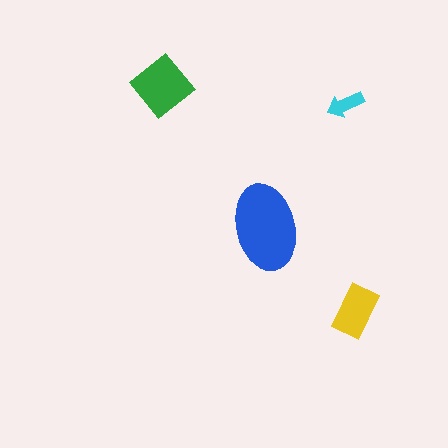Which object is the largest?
The blue ellipse.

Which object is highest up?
The green diamond is topmost.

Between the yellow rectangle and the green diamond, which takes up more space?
The green diamond.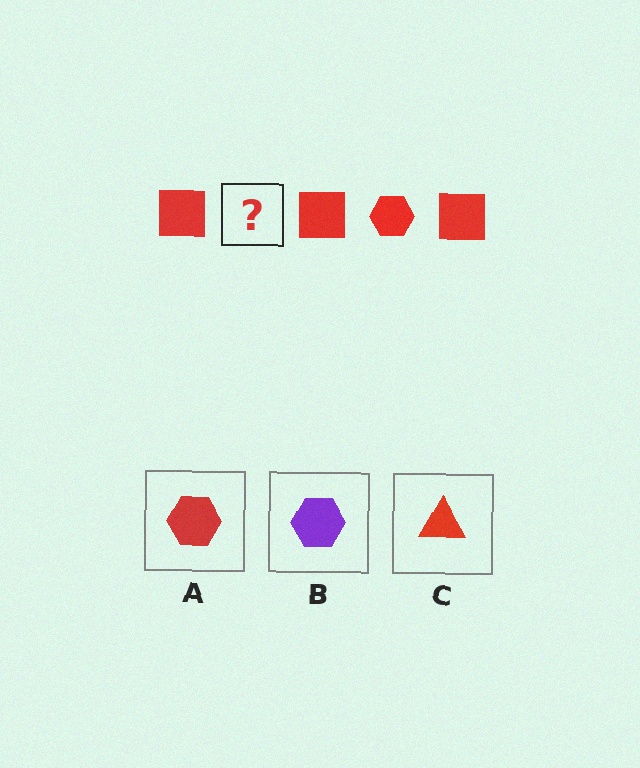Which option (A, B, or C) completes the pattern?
A.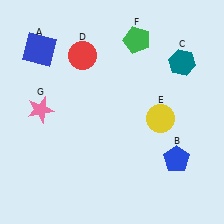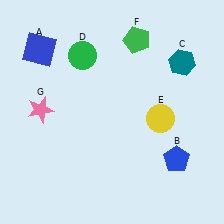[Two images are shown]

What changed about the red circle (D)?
In Image 1, D is red. In Image 2, it changed to green.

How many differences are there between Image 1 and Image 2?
There is 1 difference between the two images.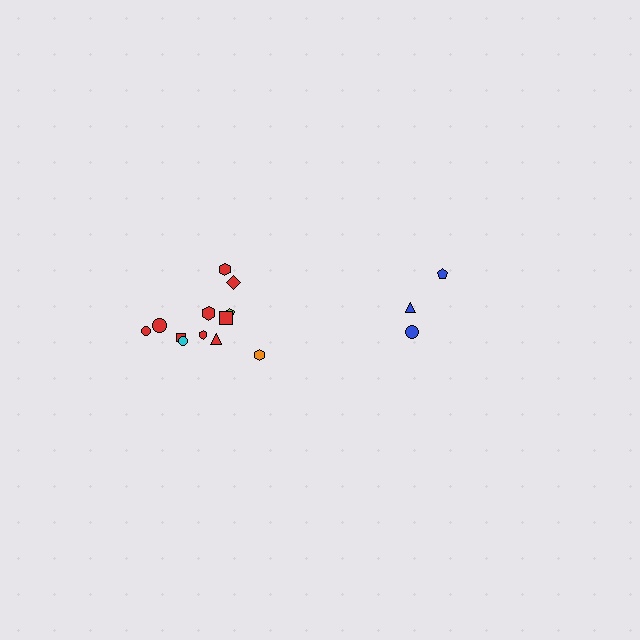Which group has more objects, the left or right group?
The left group.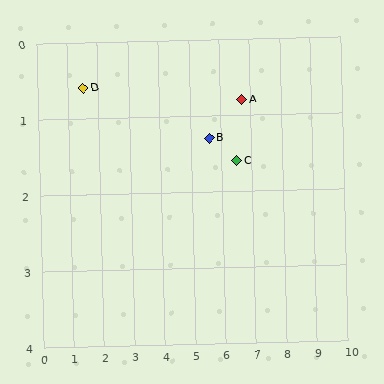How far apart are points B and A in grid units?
Points B and A are about 1.2 grid units apart.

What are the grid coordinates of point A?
Point A is at approximately (6.7, 0.8).